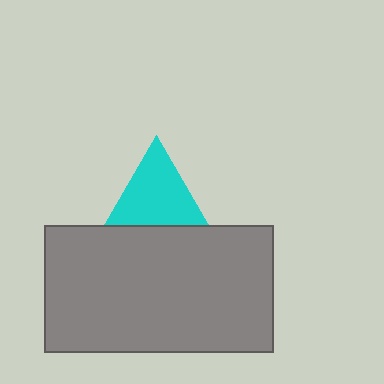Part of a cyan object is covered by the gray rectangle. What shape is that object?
It is a triangle.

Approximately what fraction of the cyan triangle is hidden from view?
Roughly 37% of the cyan triangle is hidden behind the gray rectangle.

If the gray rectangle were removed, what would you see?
You would see the complete cyan triangle.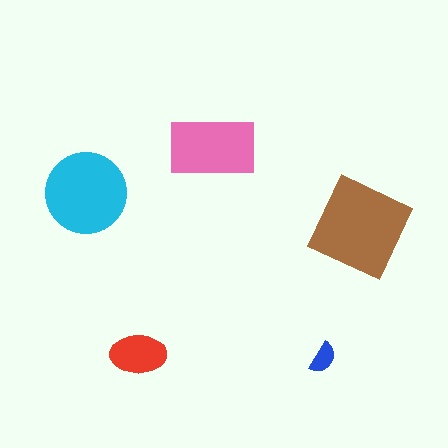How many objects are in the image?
There are 5 objects in the image.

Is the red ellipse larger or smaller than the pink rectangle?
Smaller.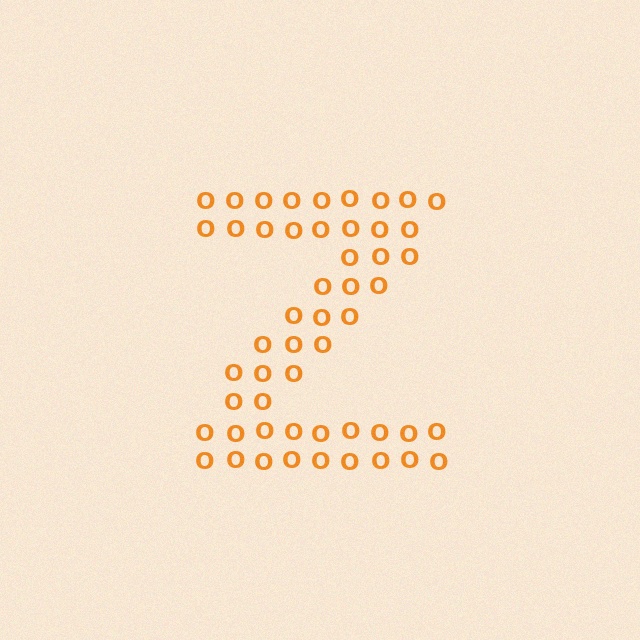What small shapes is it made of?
It is made of small letter O's.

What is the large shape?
The large shape is the letter Z.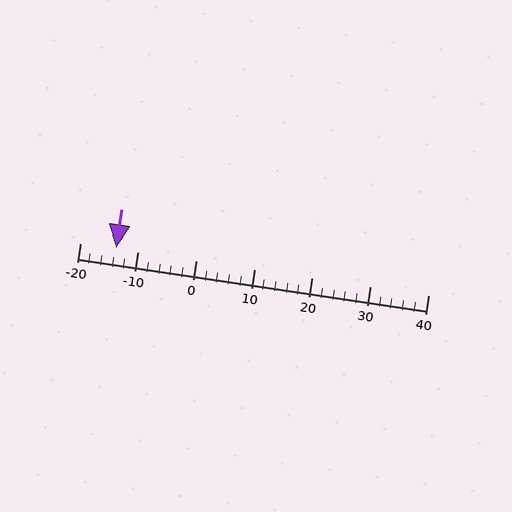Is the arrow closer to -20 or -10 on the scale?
The arrow is closer to -10.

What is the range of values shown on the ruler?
The ruler shows values from -20 to 40.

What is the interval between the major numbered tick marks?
The major tick marks are spaced 10 units apart.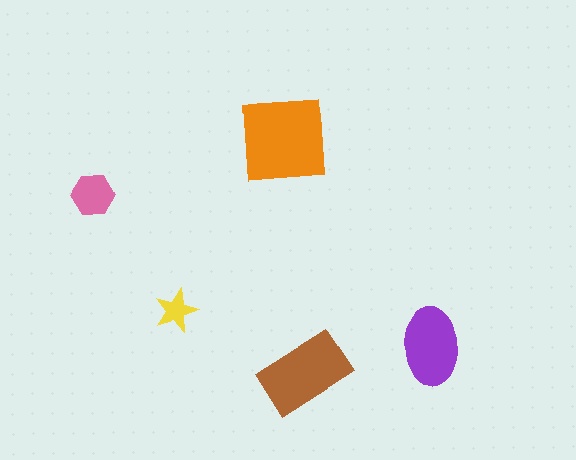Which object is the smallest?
The yellow star.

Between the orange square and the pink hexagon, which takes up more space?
The orange square.